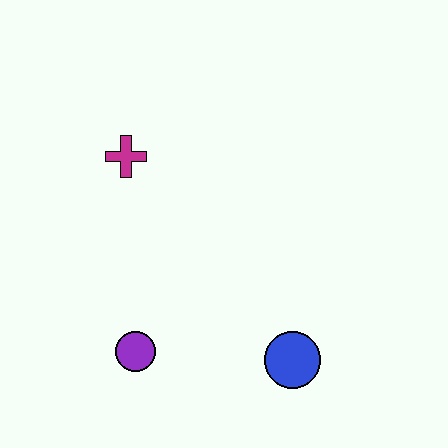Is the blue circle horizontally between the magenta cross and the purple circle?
No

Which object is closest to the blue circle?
The purple circle is closest to the blue circle.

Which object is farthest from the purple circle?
The magenta cross is farthest from the purple circle.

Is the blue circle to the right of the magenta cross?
Yes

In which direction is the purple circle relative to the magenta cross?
The purple circle is below the magenta cross.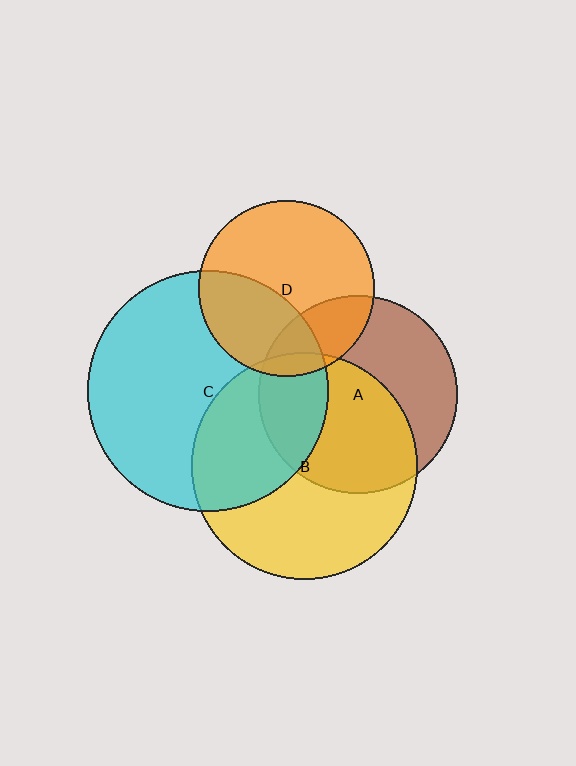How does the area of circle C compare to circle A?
Approximately 1.5 times.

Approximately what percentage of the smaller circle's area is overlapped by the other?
Approximately 35%.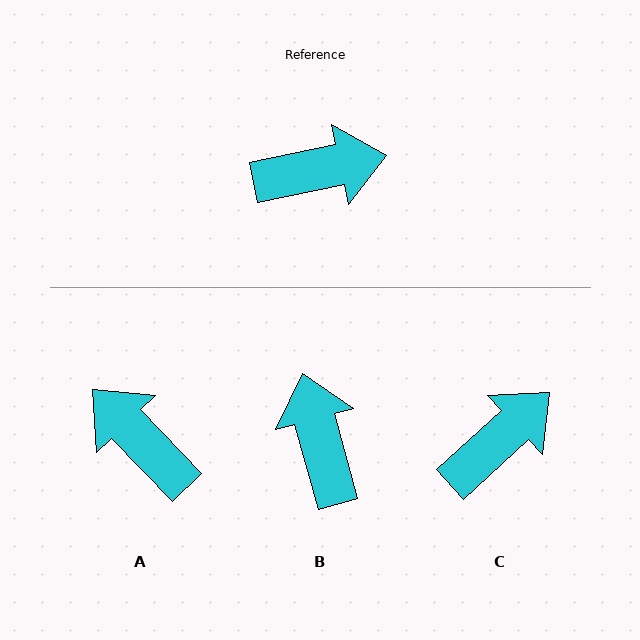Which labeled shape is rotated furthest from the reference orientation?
A, about 122 degrees away.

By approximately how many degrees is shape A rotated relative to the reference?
Approximately 122 degrees counter-clockwise.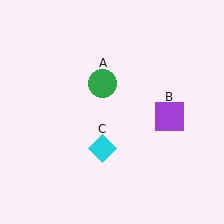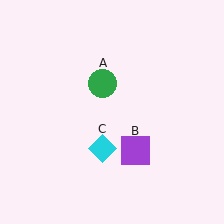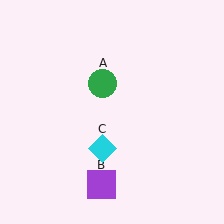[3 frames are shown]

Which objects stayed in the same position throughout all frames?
Green circle (object A) and cyan diamond (object C) remained stationary.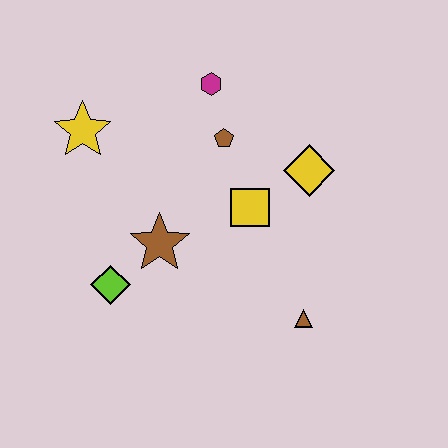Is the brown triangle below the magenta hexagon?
Yes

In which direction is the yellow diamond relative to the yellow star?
The yellow diamond is to the right of the yellow star.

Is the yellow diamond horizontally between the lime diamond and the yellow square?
No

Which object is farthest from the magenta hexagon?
The brown triangle is farthest from the magenta hexagon.